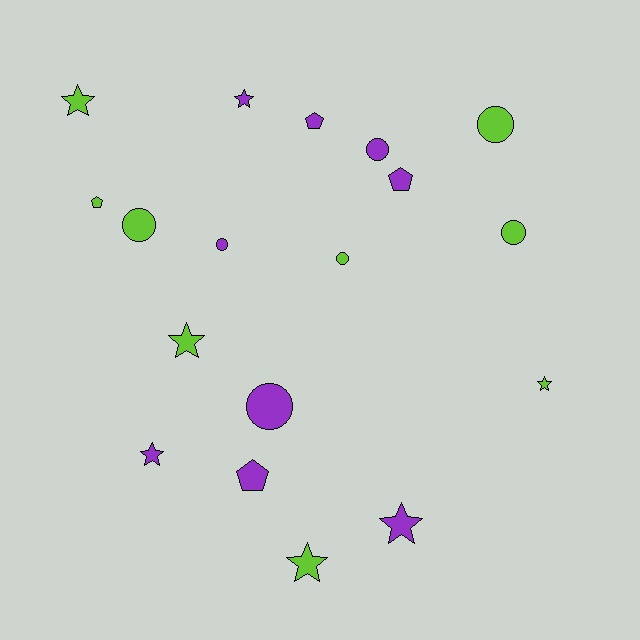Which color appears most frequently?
Purple, with 9 objects.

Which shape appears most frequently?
Star, with 7 objects.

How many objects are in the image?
There are 18 objects.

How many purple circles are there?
There are 3 purple circles.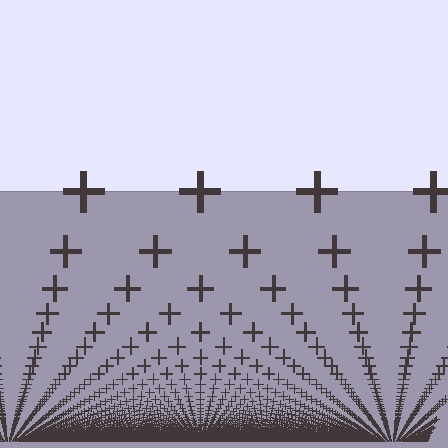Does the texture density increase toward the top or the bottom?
Density increases toward the bottom.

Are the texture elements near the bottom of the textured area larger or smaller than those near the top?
Smaller. The gradient is inverted — elements near the bottom are smaller and denser.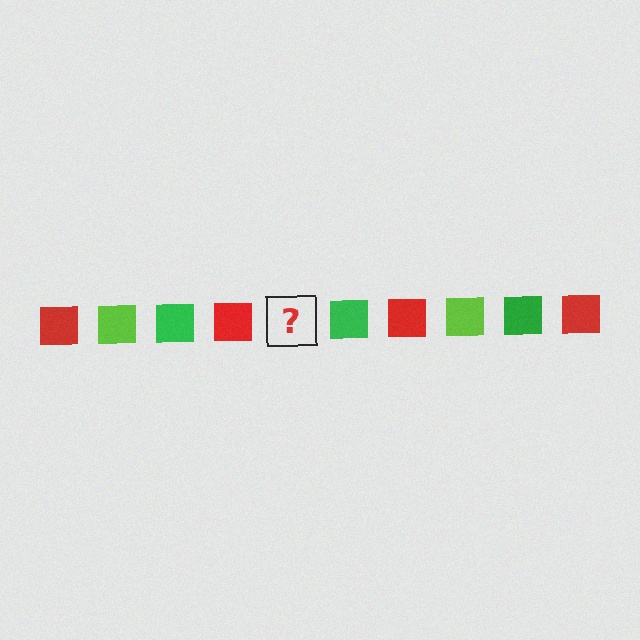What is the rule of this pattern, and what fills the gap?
The rule is that the pattern cycles through red, lime, green squares. The gap should be filled with a lime square.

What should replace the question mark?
The question mark should be replaced with a lime square.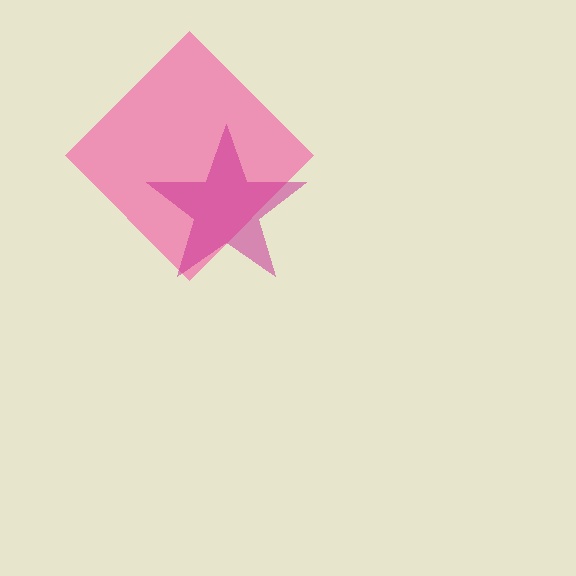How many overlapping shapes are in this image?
There are 2 overlapping shapes in the image.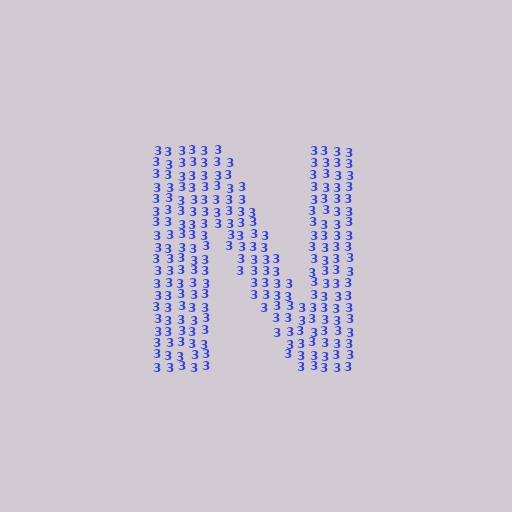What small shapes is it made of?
It is made of small digit 3's.